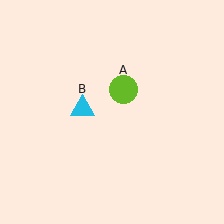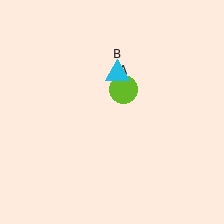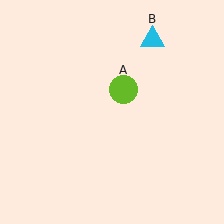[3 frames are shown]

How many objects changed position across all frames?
1 object changed position: cyan triangle (object B).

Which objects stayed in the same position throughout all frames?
Lime circle (object A) remained stationary.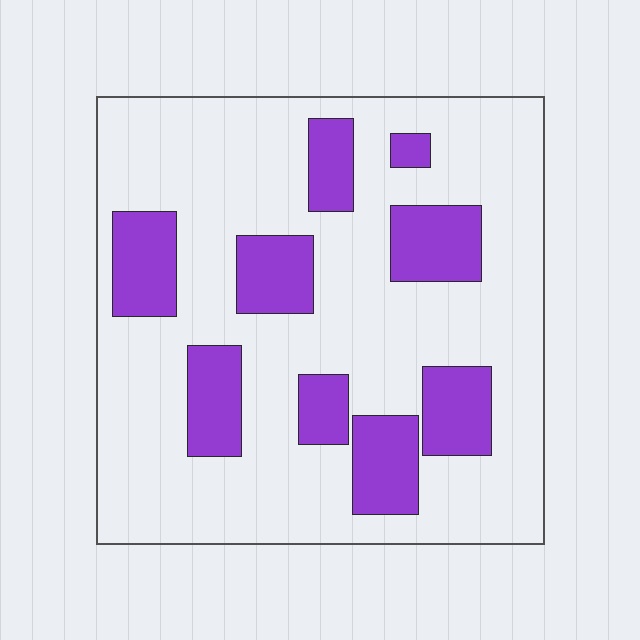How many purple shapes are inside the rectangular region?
9.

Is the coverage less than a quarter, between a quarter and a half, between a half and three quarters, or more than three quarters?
Less than a quarter.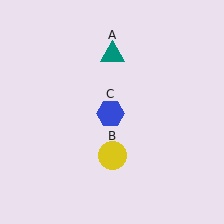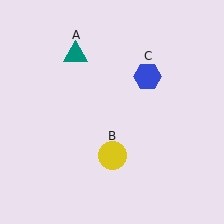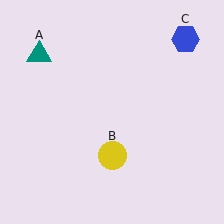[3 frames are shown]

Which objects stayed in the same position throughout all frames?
Yellow circle (object B) remained stationary.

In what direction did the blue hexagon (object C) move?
The blue hexagon (object C) moved up and to the right.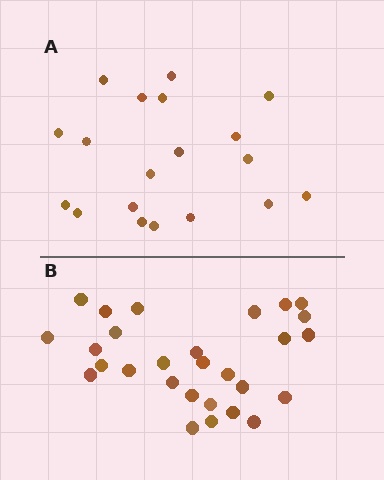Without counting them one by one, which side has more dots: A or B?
Region B (the bottom region) has more dots.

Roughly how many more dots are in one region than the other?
Region B has roughly 8 or so more dots than region A.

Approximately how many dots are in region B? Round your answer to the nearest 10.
About 30 dots. (The exact count is 28, which rounds to 30.)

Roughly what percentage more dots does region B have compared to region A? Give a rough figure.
About 45% more.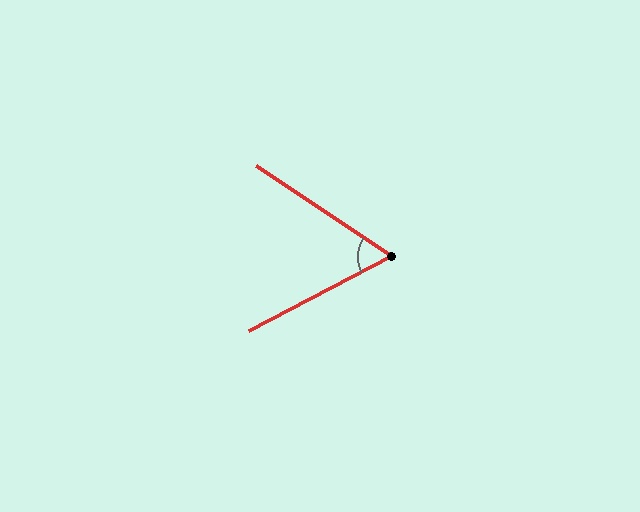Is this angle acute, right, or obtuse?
It is acute.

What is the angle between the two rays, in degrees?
Approximately 61 degrees.